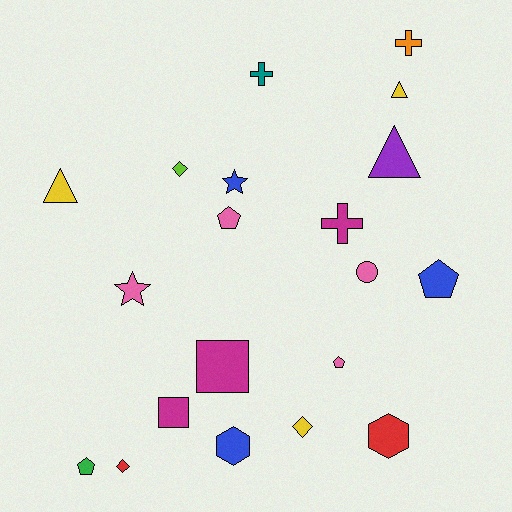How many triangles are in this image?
There are 3 triangles.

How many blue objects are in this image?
There are 3 blue objects.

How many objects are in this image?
There are 20 objects.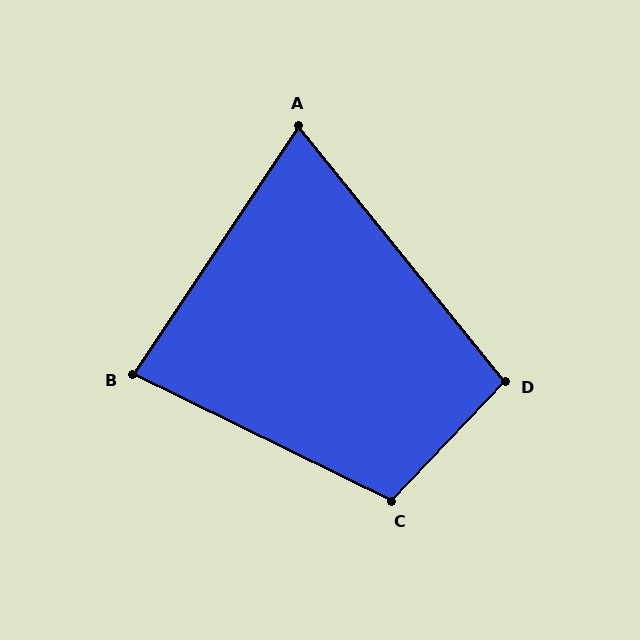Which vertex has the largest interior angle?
C, at approximately 107 degrees.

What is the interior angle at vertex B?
Approximately 82 degrees (acute).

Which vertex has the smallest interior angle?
A, at approximately 73 degrees.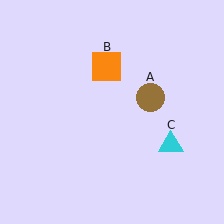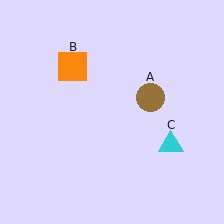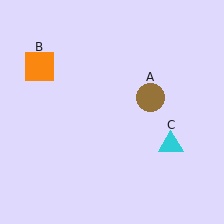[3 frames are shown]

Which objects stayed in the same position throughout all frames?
Brown circle (object A) and cyan triangle (object C) remained stationary.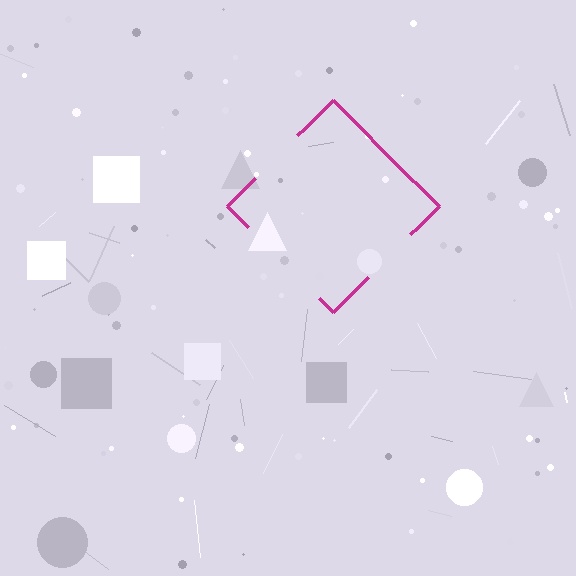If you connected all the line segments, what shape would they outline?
They would outline a diamond.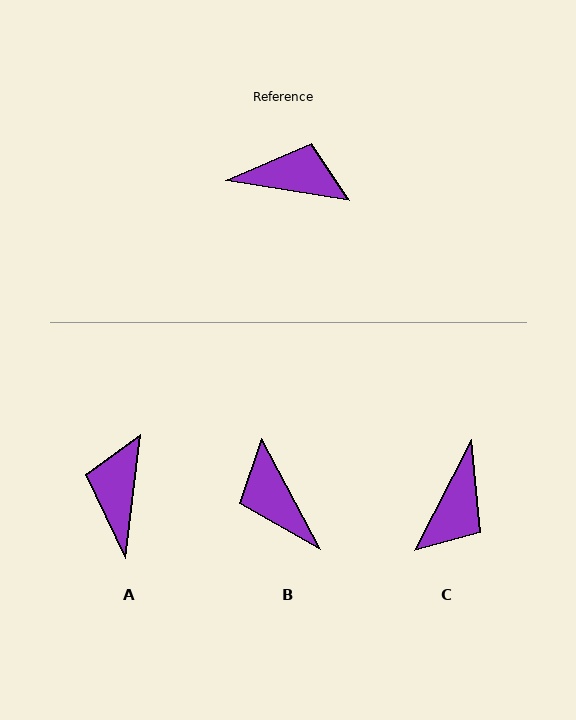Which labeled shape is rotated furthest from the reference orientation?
B, about 127 degrees away.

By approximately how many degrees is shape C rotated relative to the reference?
Approximately 108 degrees clockwise.